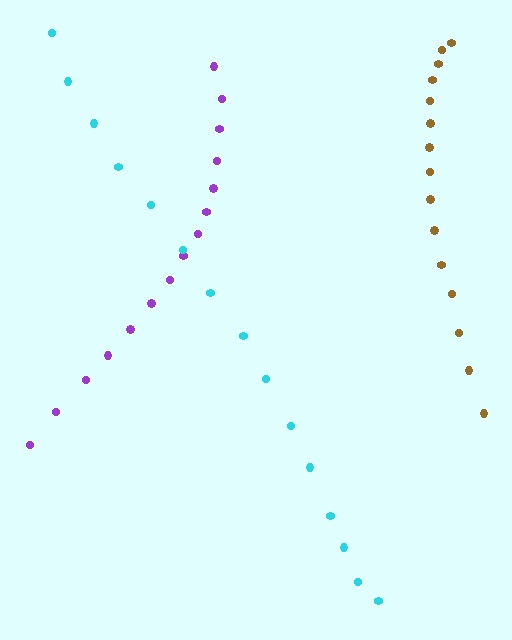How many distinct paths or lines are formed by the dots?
There are 3 distinct paths.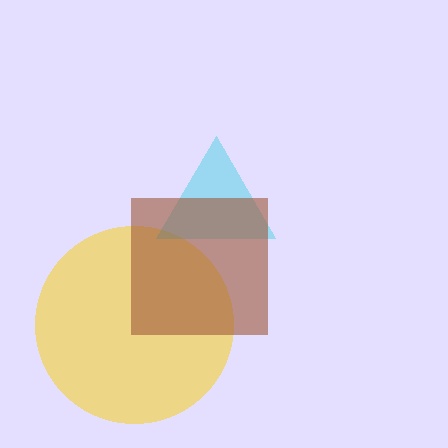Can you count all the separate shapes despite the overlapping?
Yes, there are 3 separate shapes.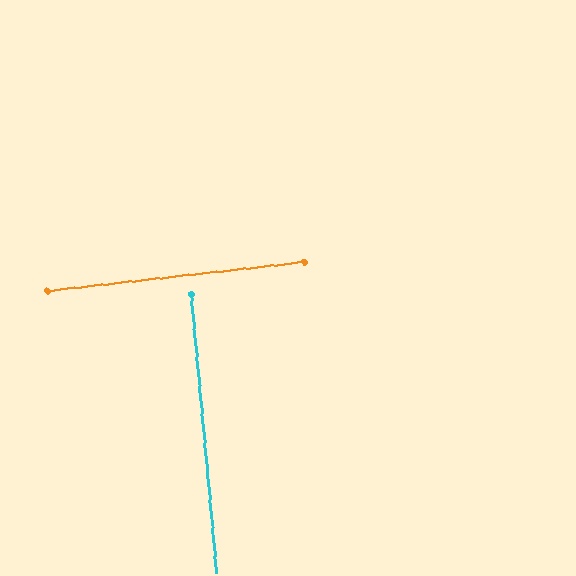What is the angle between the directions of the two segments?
Approximately 89 degrees.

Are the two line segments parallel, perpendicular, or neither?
Perpendicular — they meet at approximately 89°.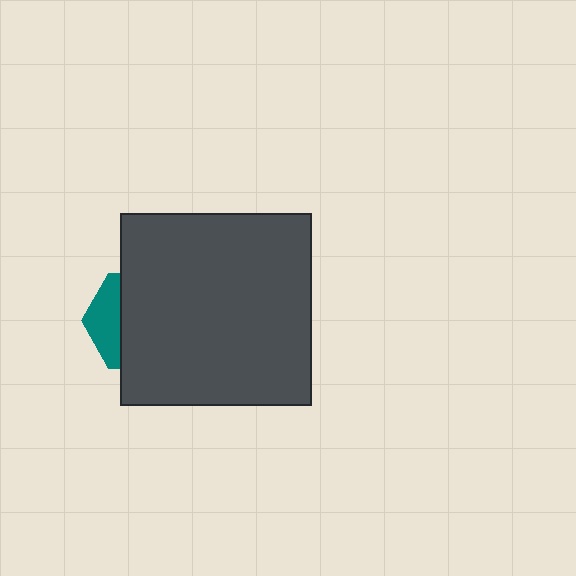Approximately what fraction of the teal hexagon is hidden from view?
Roughly 70% of the teal hexagon is hidden behind the dark gray square.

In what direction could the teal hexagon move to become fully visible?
The teal hexagon could move left. That would shift it out from behind the dark gray square entirely.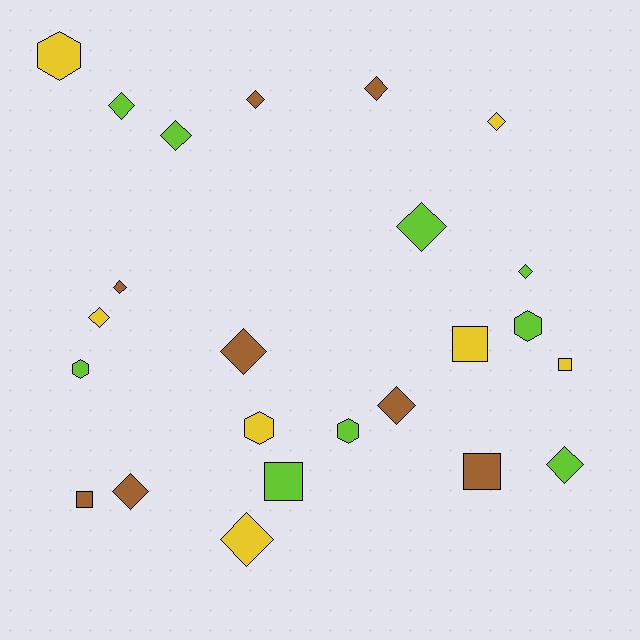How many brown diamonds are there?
There are 6 brown diamonds.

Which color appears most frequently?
Lime, with 9 objects.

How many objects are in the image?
There are 24 objects.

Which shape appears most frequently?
Diamond, with 14 objects.